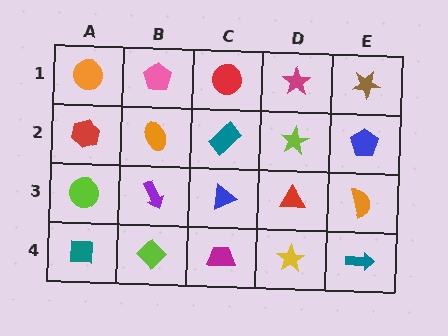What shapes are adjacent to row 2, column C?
A red circle (row 1, column C), a blue triangle (row 3, column C), an orange ellipse (row 2, column B), a lime star (row 2, column D).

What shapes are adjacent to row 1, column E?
A blue pentagon (row 2, column E), a magenta star (row 1, column D).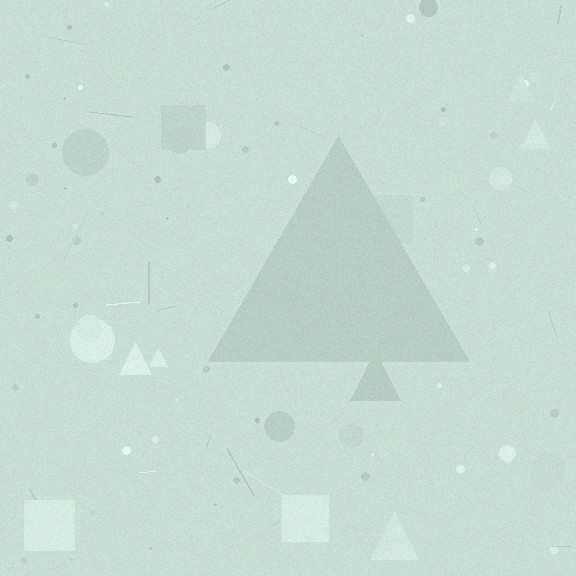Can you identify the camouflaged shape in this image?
The camouflaged shape is a triangle.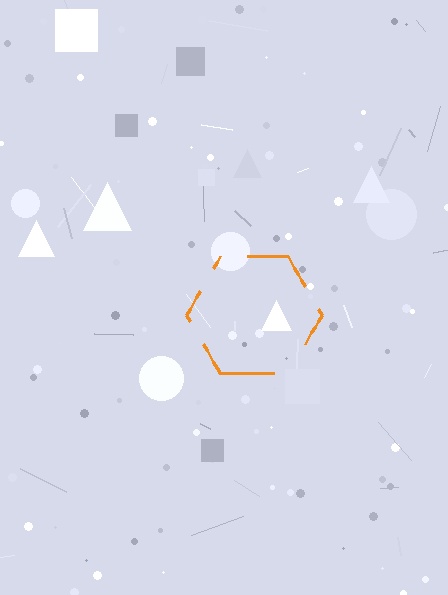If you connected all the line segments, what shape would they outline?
They would outline a hexagon.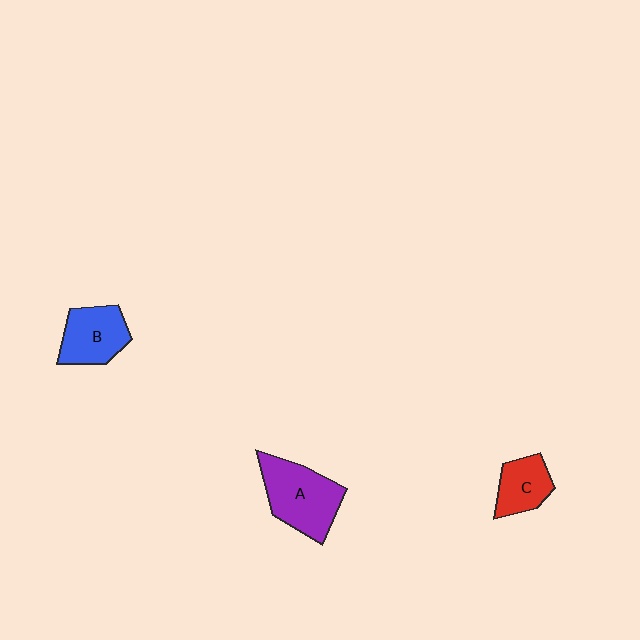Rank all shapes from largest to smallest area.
From largest to smallest: A (purple), B (blue), C (red).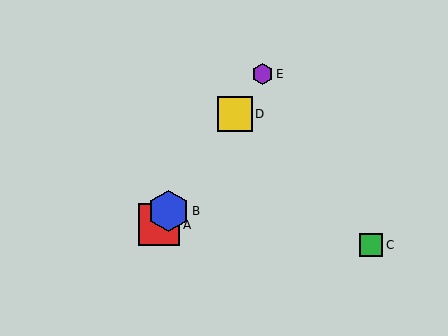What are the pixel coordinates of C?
Object C is at (371, 245).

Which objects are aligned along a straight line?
Objects A, B, D, E are aligned along a straight line.